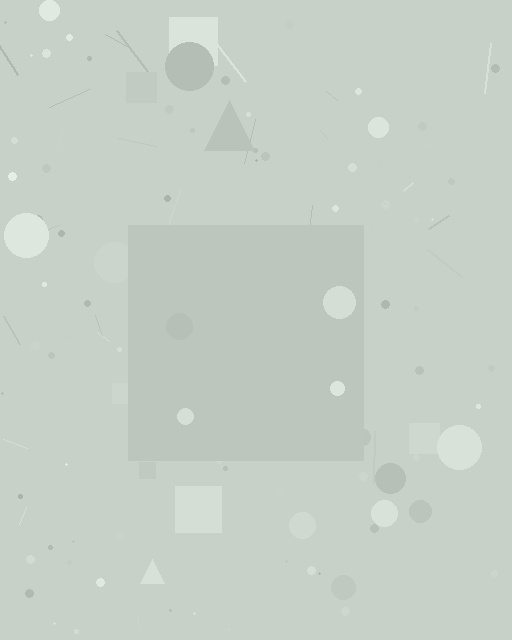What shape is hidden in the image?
A square is hidden in the image.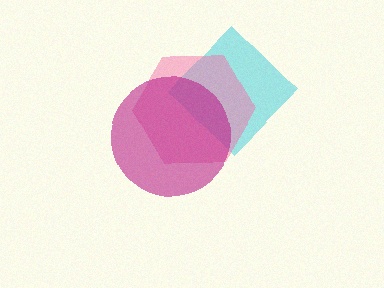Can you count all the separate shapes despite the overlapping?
Yes, there are 3 separate shapes.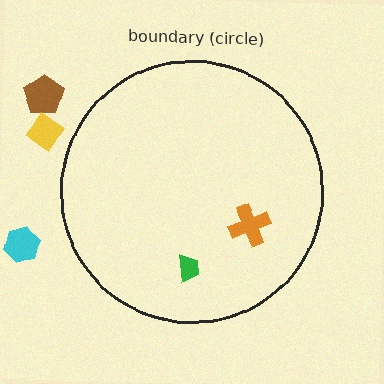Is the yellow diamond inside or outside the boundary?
Outside.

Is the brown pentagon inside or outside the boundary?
Outside.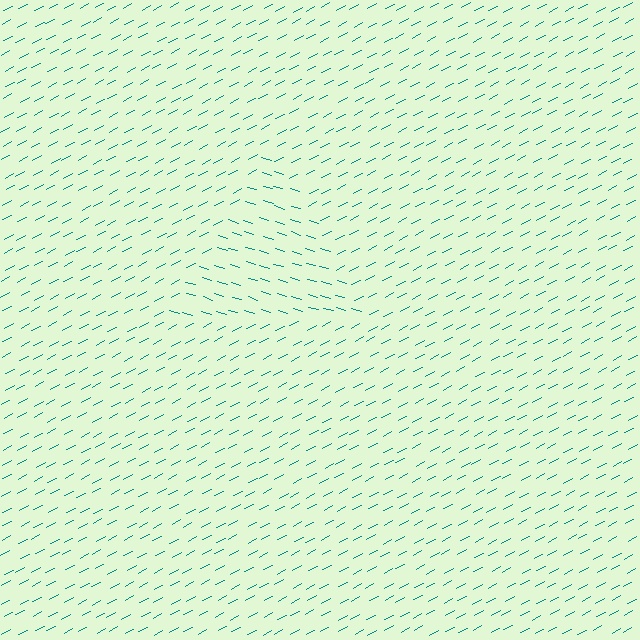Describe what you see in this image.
The image is filled with small teal line segments. A triangle region in the image has lines oriented differently from the surrounding lines, creating a visible texture boundary.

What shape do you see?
I see a triangle.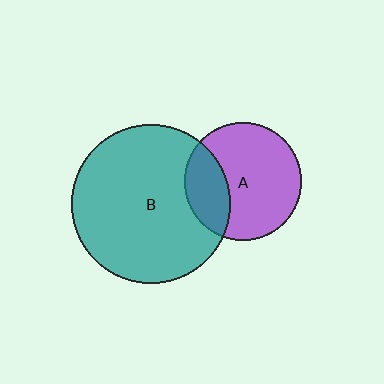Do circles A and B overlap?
Yes.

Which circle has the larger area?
Circle B (teal).